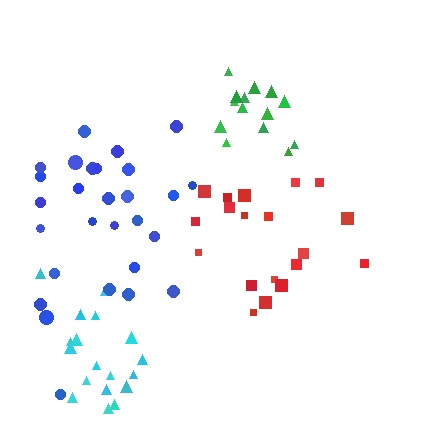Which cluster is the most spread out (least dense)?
Blue.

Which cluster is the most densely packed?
Green.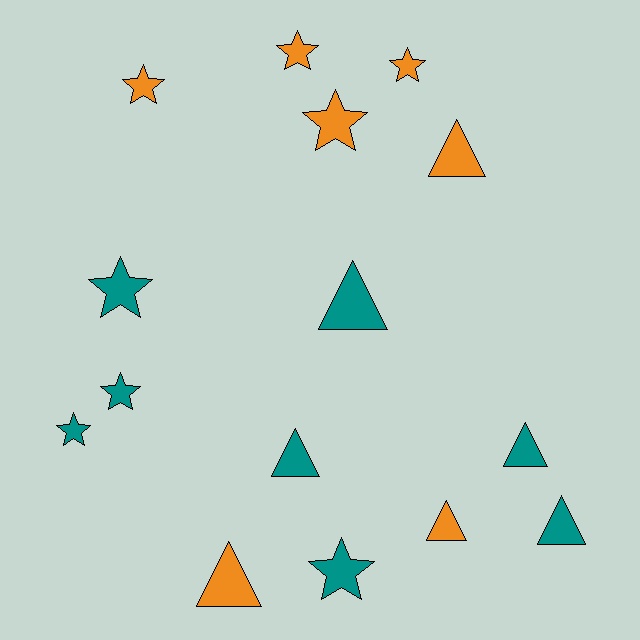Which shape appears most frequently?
Star, with 8 objects.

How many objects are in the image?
There are 15 objects.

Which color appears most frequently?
Teal, with 8 objects.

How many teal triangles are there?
There are 4 teal triangles.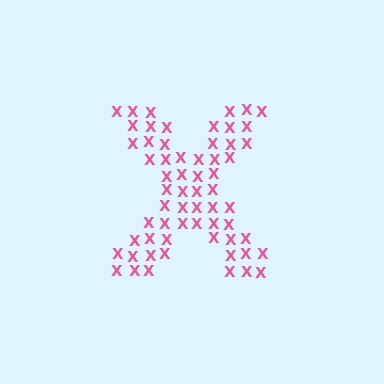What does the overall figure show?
The overall figure shows the letter X.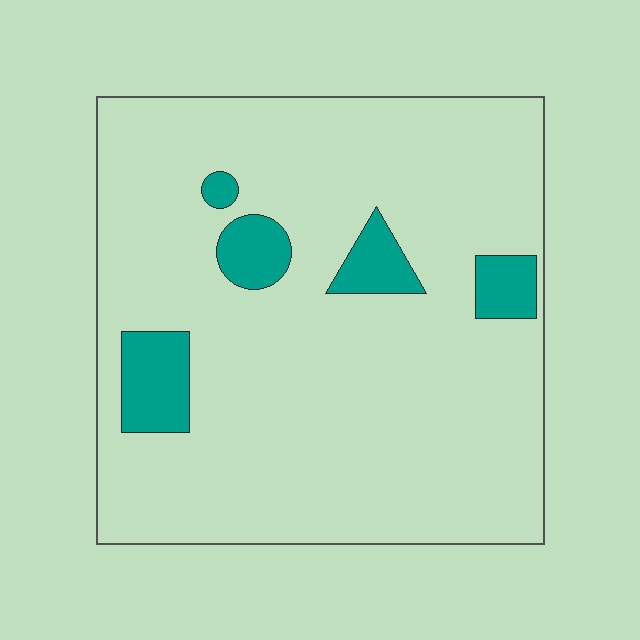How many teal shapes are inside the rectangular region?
5.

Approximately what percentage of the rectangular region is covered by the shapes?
Approximately 10%.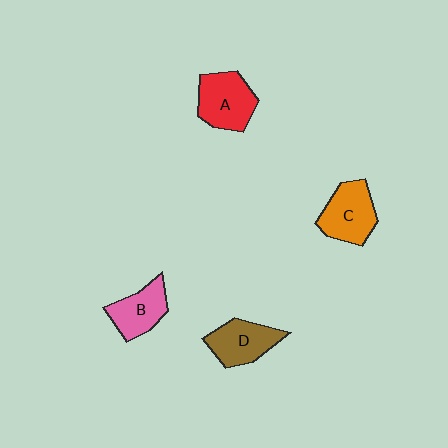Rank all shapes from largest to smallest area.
From largest to smallest: A (red), C (orange), D (brown), B (pink).